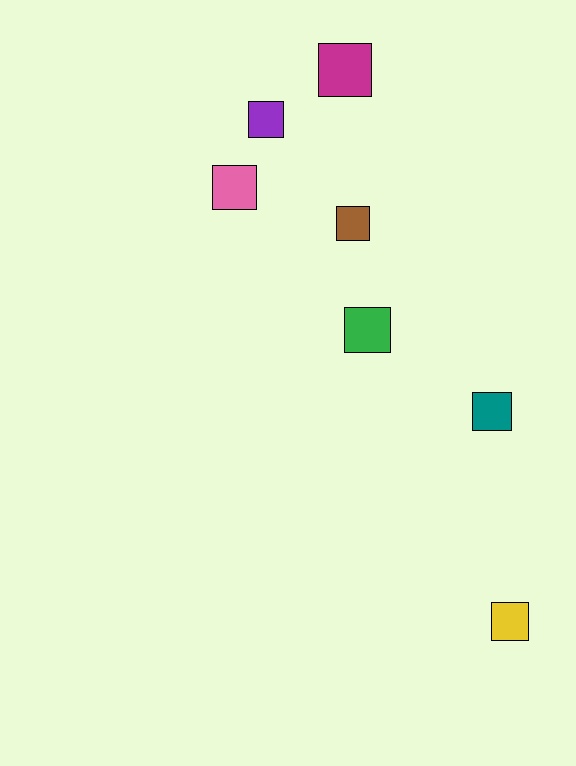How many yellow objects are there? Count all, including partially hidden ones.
There is 1 yellow object.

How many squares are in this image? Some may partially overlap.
There are 7 squares.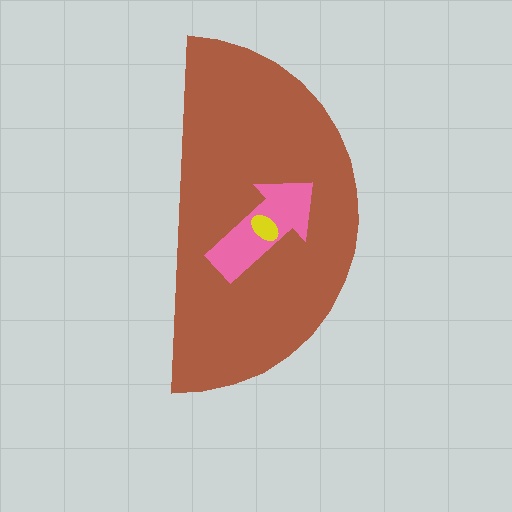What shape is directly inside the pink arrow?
The yellow ellipse.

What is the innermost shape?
The yellow ellipse.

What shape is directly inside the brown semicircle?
The pink arrow.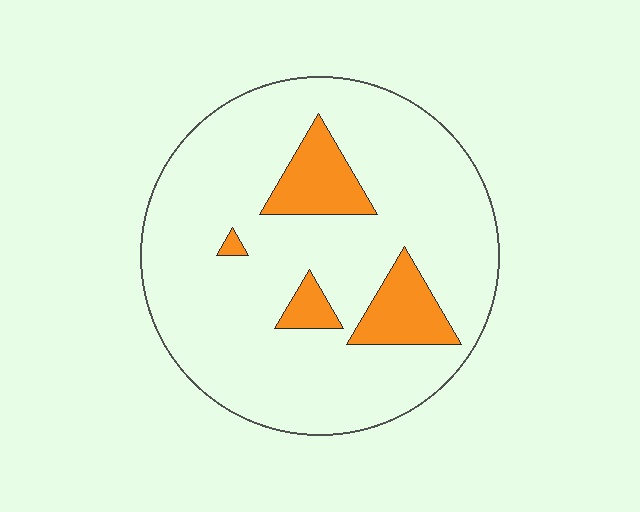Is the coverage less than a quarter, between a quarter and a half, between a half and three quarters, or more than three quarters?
Less than a quarter.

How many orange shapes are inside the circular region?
4.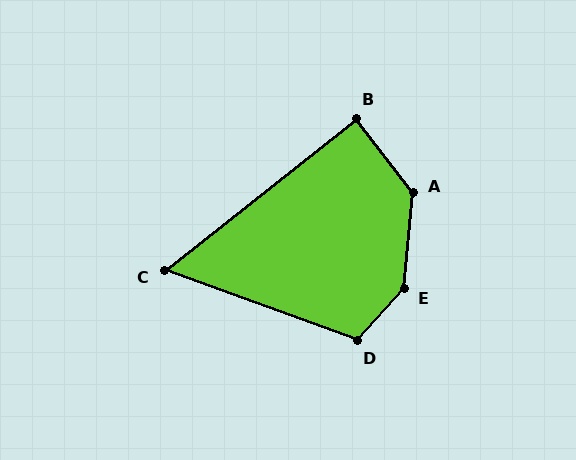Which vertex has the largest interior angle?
E, at approximately 143 degrees.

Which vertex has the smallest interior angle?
C, at approximately 58 degrees.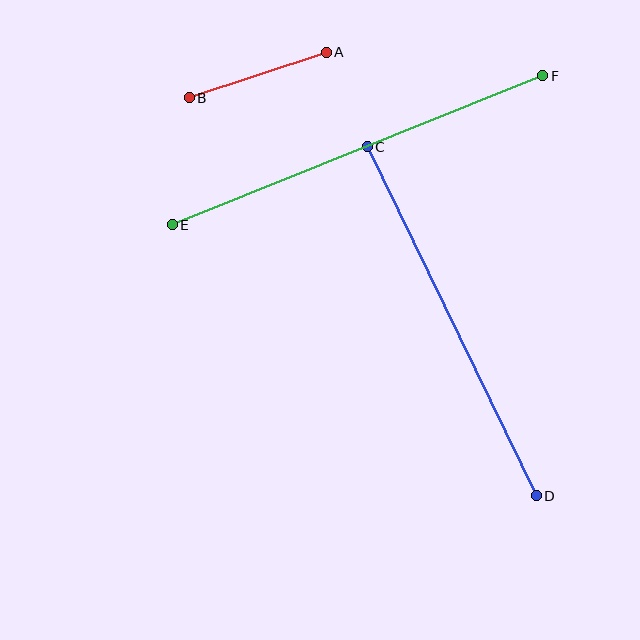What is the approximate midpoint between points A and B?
The midpoint is at approximately (258, 75) pixels.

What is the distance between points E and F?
The distance is approximately 399 pixels.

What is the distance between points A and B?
The distance is approximately 144 pixels.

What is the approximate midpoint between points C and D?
The midpoint is at approximately (452, 321) pixels.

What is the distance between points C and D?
The distance is approximately 387 pixels.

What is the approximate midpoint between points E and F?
The midpoint is at approximately (357, 150) pixels.